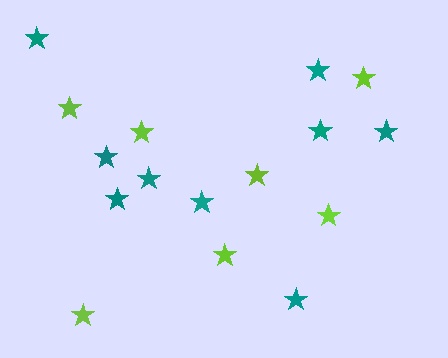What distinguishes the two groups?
There are 2 groups: one group of lime stars (7) and one group of teal stars (9).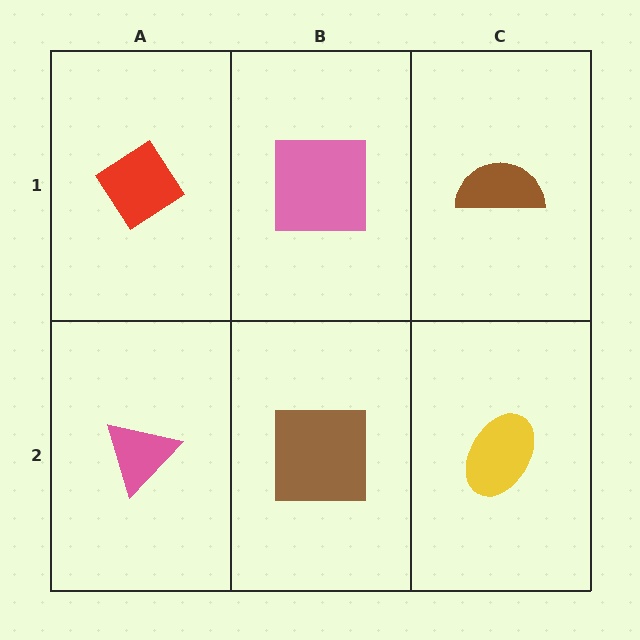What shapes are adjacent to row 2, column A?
A red diamond (row 1, column A), a brown square (row 2, column B).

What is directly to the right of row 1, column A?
A pink square.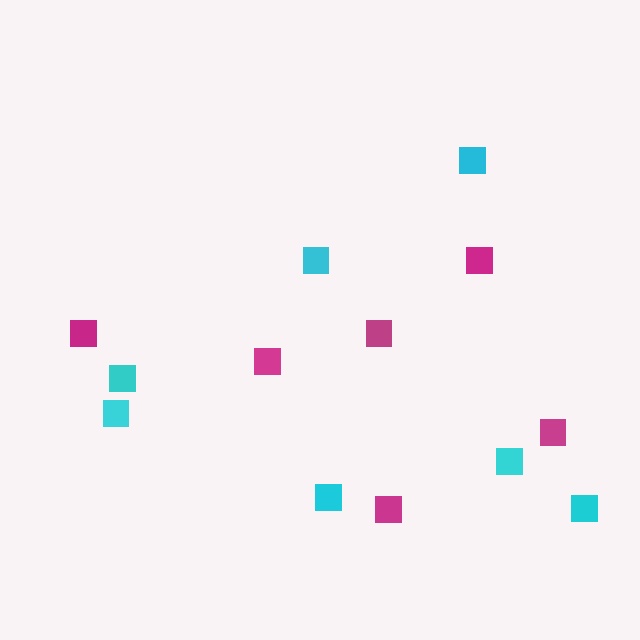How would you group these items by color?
There are 2 groups: one group of magenta squares (6) and one group of cyan squares (7).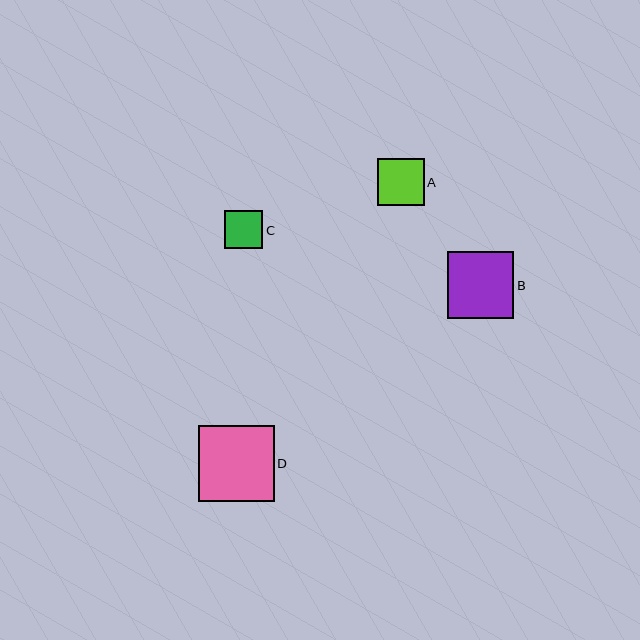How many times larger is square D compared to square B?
Square D is approximately 1.1 times the size of square B.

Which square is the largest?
Square D is the largest with a size of approximately 76 pixels.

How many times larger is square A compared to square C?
Square A is approximately 1.2 times the size of square C.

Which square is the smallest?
Square C is the smallest with a size of approximately 38 pixels.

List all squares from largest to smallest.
From largest to smallest: D, B, A, C.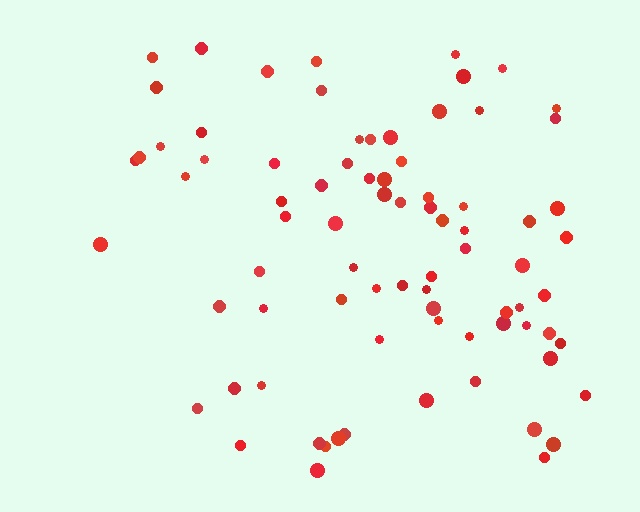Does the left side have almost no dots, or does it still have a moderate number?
Still a moderate number, just noticeably fewer than the right.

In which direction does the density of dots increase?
From left to right, with the right side densest.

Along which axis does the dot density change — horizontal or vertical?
Horizontal.